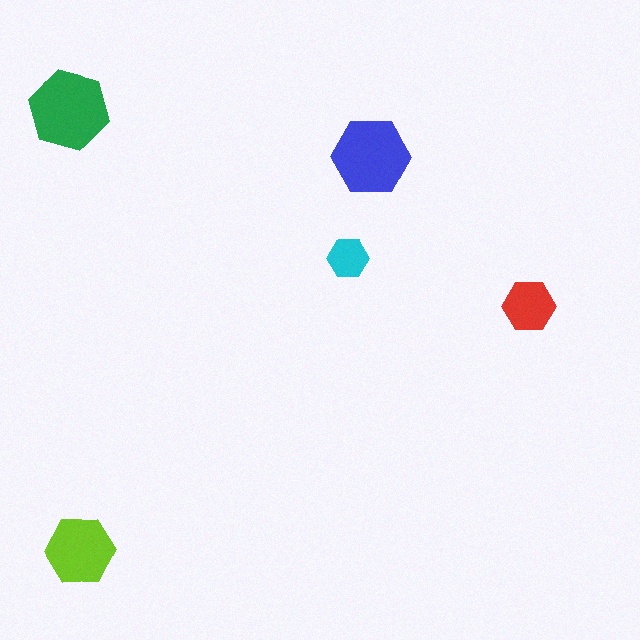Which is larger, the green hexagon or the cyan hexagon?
The green one.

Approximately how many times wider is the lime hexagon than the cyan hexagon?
About 1.5 times wider.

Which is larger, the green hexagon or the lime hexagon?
The green one.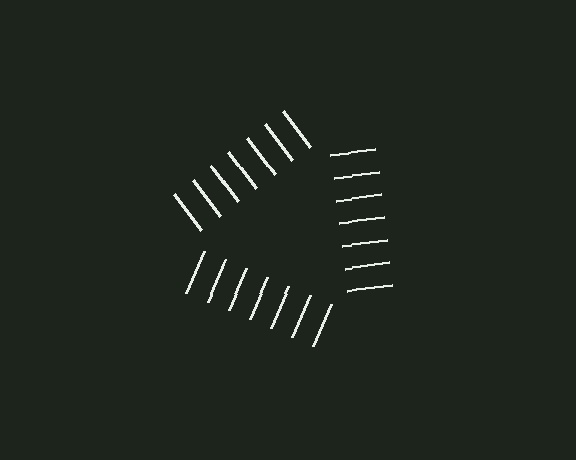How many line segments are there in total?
21 — 7 along each of the 3 edges.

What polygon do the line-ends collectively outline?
An illusory triangle — the line segments terminate on its edges but no continuous stroke is drawn.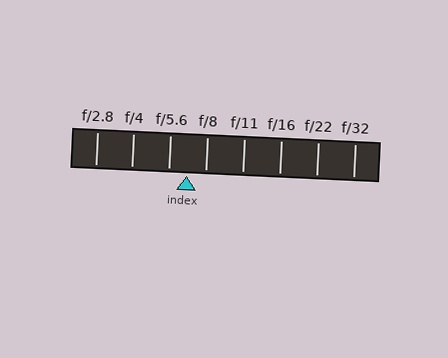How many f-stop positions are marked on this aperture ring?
There are 8 f-stop positions marked.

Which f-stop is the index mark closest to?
The index mark is closest to f/5.6.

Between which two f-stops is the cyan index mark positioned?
The index mark is between f/5.6 and f/8.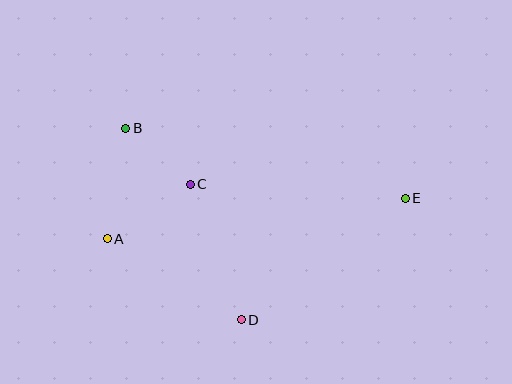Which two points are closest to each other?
Points B and C are closest to each other.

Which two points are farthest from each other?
Points A and E are farthest from each other.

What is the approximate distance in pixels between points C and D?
The distance between C and D is approximately 145 pixels.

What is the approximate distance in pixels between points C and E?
The distance between C and E is approximately 215 pixels.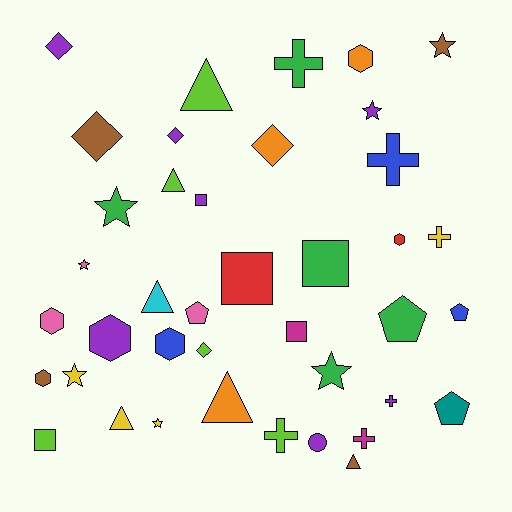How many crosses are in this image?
There are 6 crosses.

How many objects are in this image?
There are 40 objects.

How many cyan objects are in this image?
There is 1 cyan object.